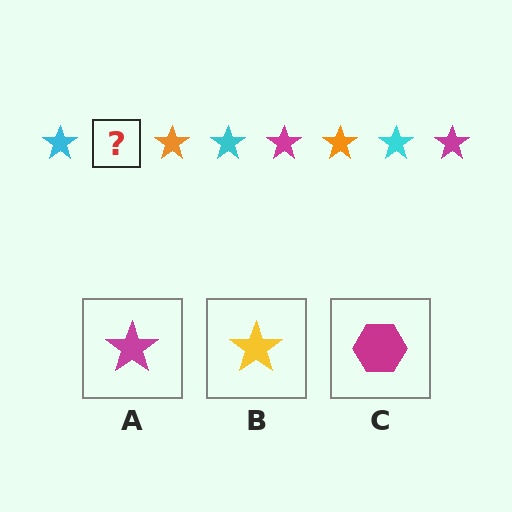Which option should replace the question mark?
Option A.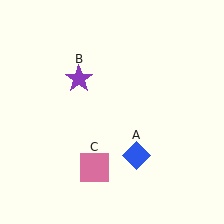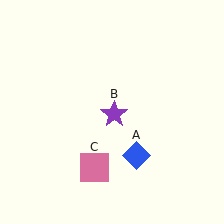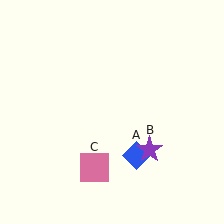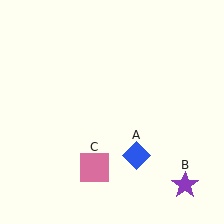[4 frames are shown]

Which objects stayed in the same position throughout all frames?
Blue diamond (object A) and pink square (object C) remained stationary.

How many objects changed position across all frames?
1 object changed position: purple star (object B).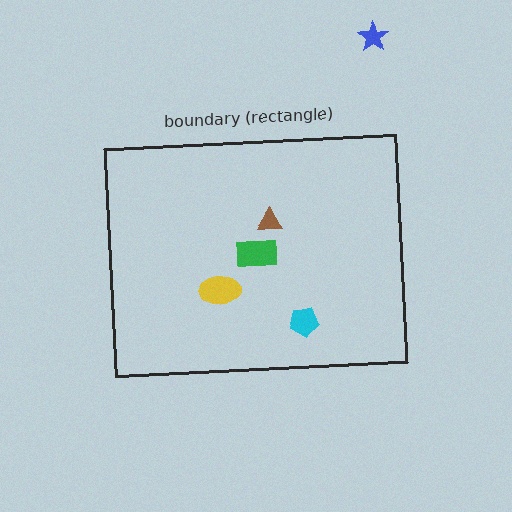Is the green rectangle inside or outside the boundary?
Inside.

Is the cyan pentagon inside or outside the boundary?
Inside.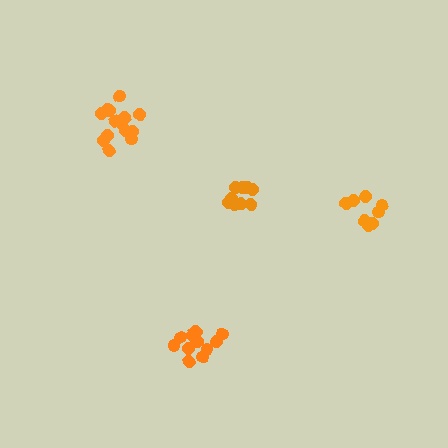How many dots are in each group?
Group 1: 12 dots, Group 2: 9 dots, Group 3: 9 dots, Group 4: 14 dots (44 total).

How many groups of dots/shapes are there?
There are 4 groups.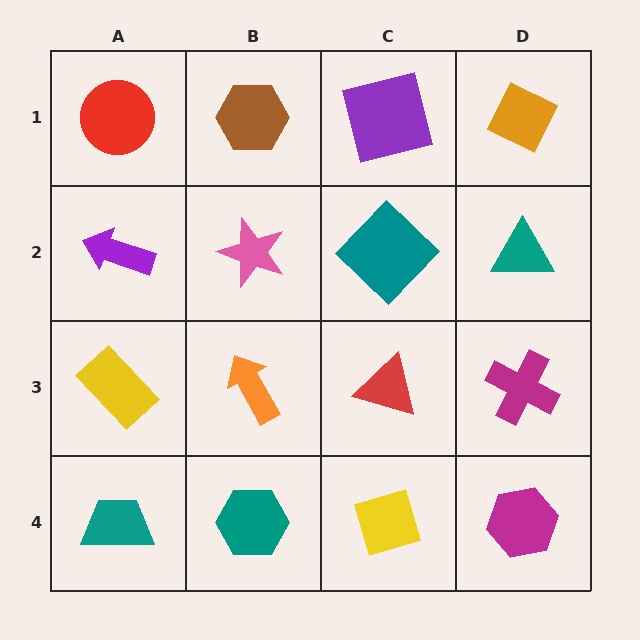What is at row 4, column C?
A yellow diamond.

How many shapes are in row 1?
4 shapes.